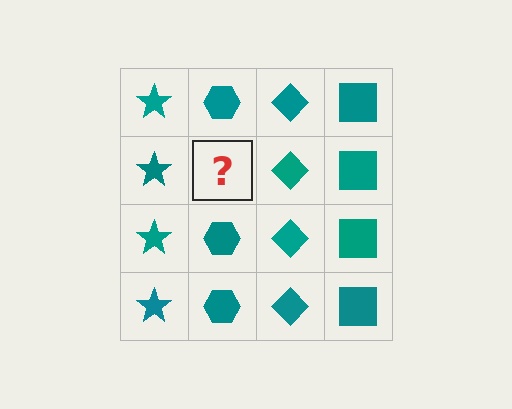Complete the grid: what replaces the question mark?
The question mark should be replaced with a teal hexagon.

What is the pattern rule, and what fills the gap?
The rule is that each column has a consistent shape. The gap should be filled with a teal hexagon.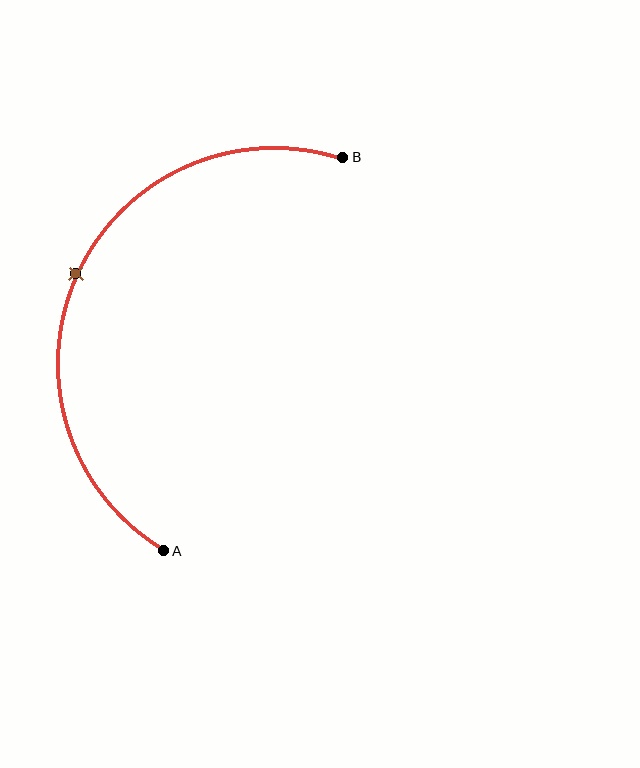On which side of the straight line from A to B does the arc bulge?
The arc bulges to the left of the straight line connecting A and B.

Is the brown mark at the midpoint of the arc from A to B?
Yes. The brown mark lies on the arc at equal arc-length from both A and B — it is the arc midpoint.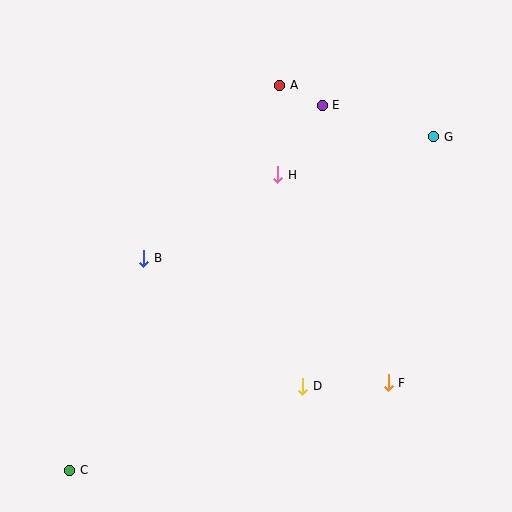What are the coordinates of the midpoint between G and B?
The midpoint between G and B is at (289, 198).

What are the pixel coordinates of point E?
Point E is at (322, 105).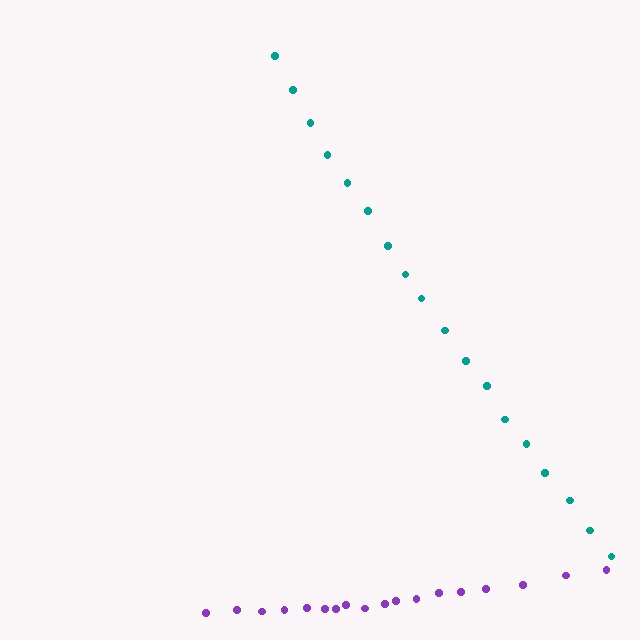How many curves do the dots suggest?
There are 2 distinct paths.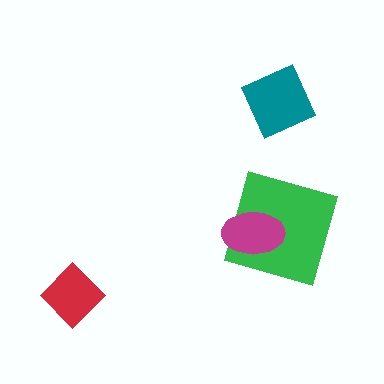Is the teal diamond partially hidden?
No, no other shape covers it.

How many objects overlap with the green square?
1 object overlaps with the green square.